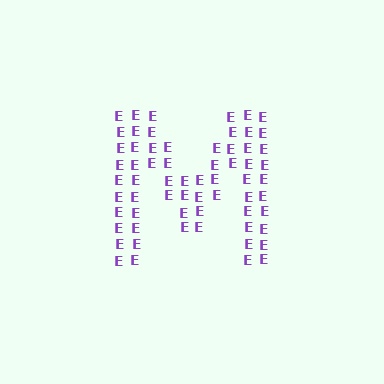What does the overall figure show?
The overall figure shows the letter M.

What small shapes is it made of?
It is made of small letter E's.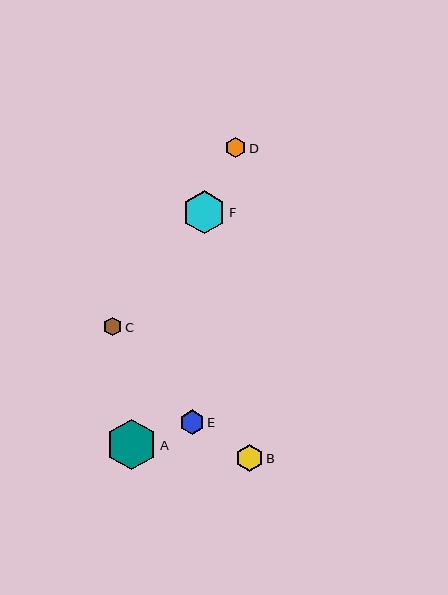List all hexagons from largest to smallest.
From largest to smallest: A, F, B, E, D, C.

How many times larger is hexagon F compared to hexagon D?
Hexagon F is approximately 2.1 times the size of hexagon D.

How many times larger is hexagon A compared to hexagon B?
Hexagon A is approximately 1.9 times the size of hexagon B.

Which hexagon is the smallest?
Hexagon C is the smallest with a size of approximately 19 pixels.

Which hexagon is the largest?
Hexagon A is the largest with a size of approximately 51 pixels.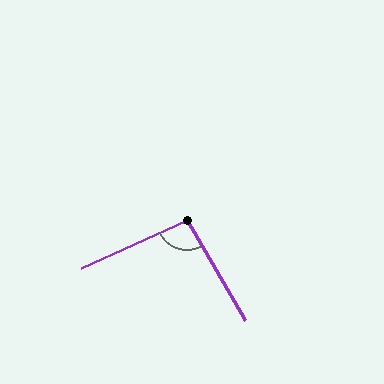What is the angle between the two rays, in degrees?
Approximately 96 degrees.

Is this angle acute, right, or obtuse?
It is obtuse.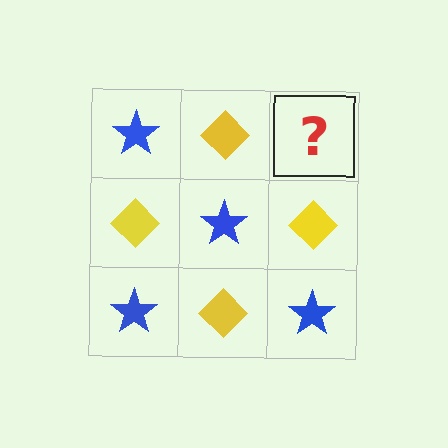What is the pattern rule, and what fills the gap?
The rule is that it alternates blue star and yellow diamond in a checkerboard pattern. The gap should be filled with a blue star.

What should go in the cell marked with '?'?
The missing cell should contain a blue star.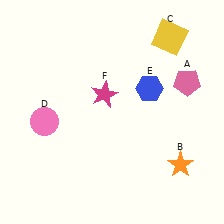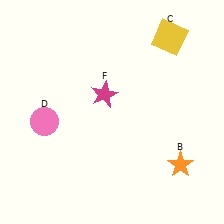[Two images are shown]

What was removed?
The pink pentagon (A), the blue hexagon (E) were removed in Image 2.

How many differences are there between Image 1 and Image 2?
There are 2 differences between the two images.